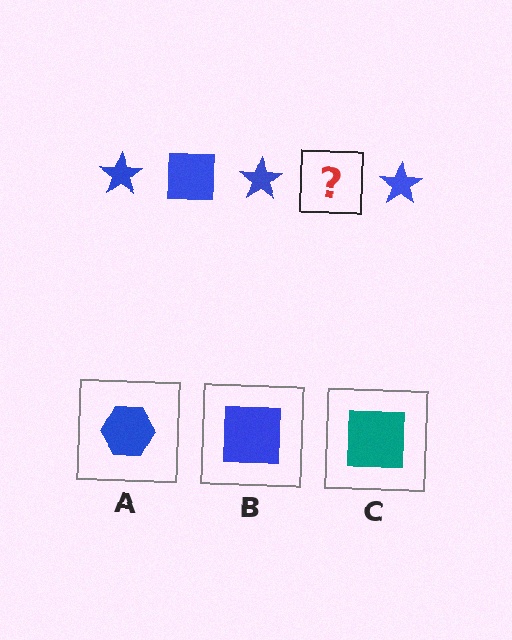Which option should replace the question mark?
Option B.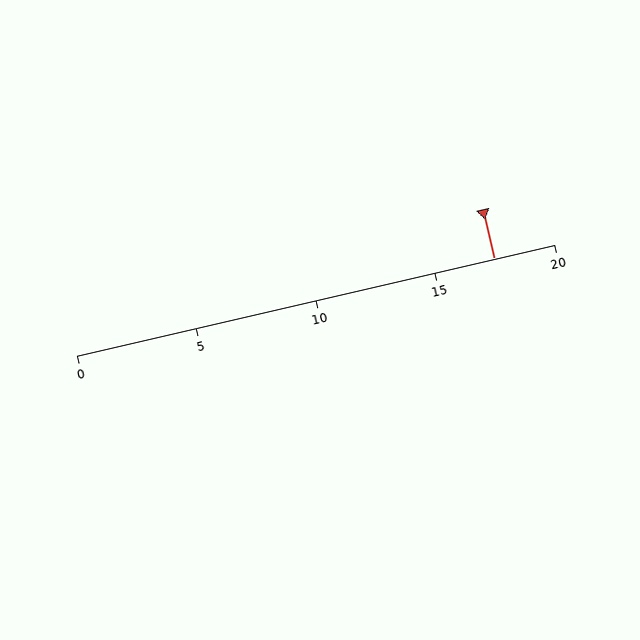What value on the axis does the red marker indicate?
The marker indicates approximately 17.5.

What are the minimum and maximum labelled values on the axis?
The axis runs from 0 to 20.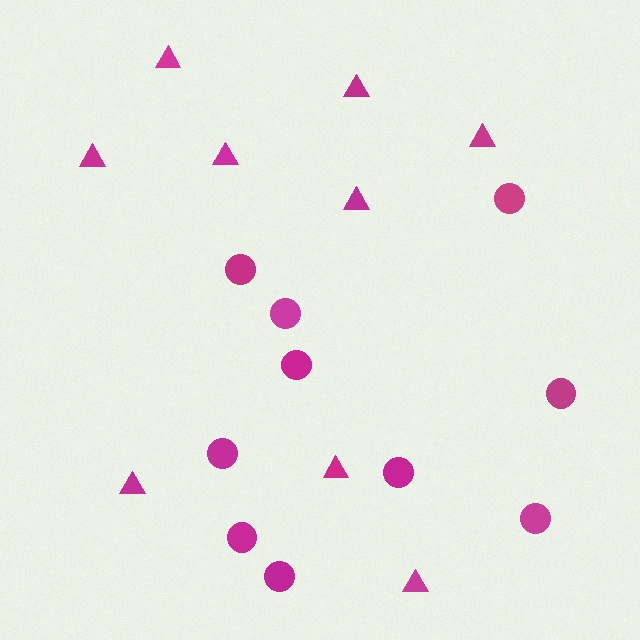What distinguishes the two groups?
There are 2 groups: one group of circles (10) and one group of triangles (9).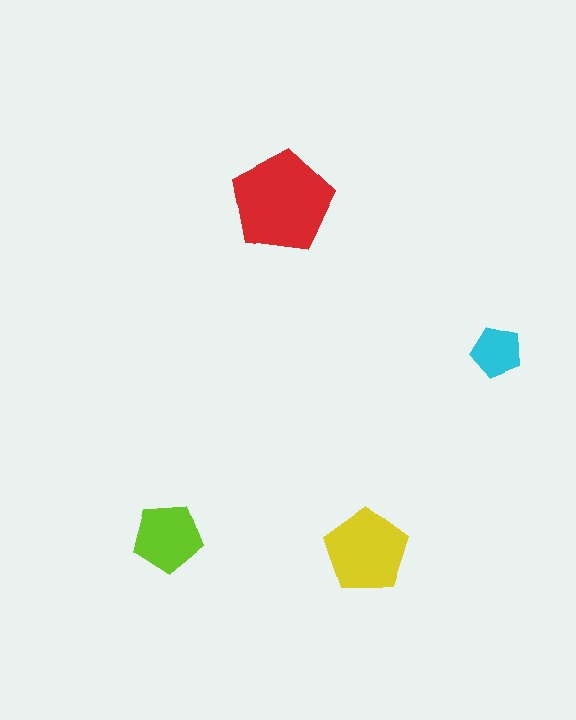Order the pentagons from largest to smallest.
the red one, the yellow one, the lime one, the cyan one.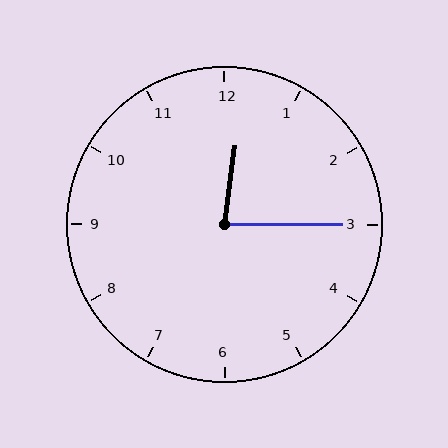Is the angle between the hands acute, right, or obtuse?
It is acute.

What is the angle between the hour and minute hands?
Approximately 82 degrees.